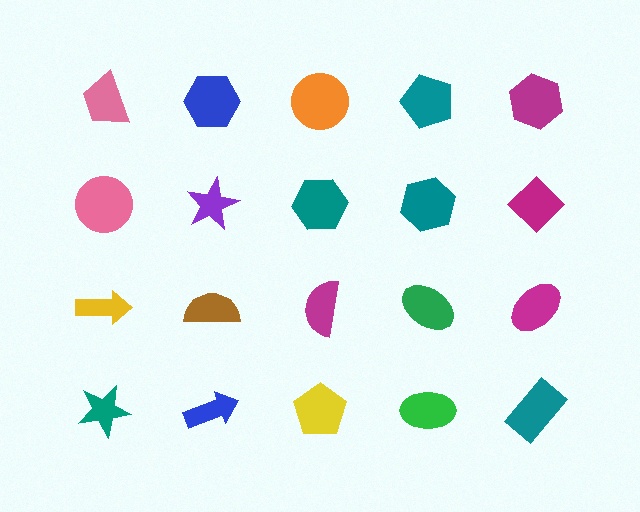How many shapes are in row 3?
5 shapes.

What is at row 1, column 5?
A magenta hexagon.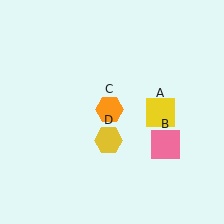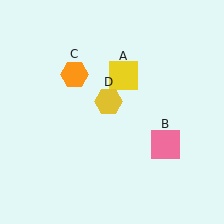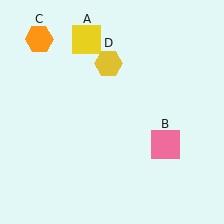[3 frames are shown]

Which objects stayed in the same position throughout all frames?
Pink square (object B) remained stationary.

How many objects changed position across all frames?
3 objects changed position: yellow square (object A), orange hexagon (object C), yellow hexagon (object D).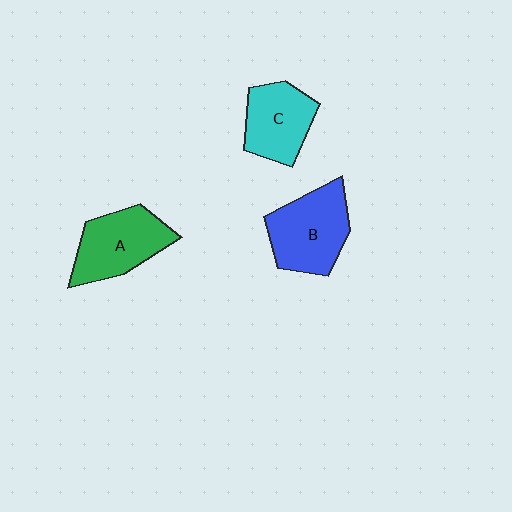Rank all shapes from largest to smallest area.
From largest to smallest: B (blue), A (green), C (cyan).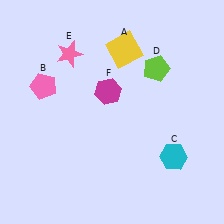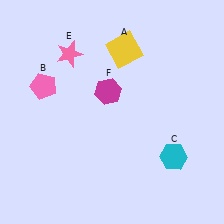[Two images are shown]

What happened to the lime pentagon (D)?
The lime pentagon (D) was removed in Image 2. It was in the top-right area of Image 1.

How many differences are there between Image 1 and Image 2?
There is 1 difference between the two images.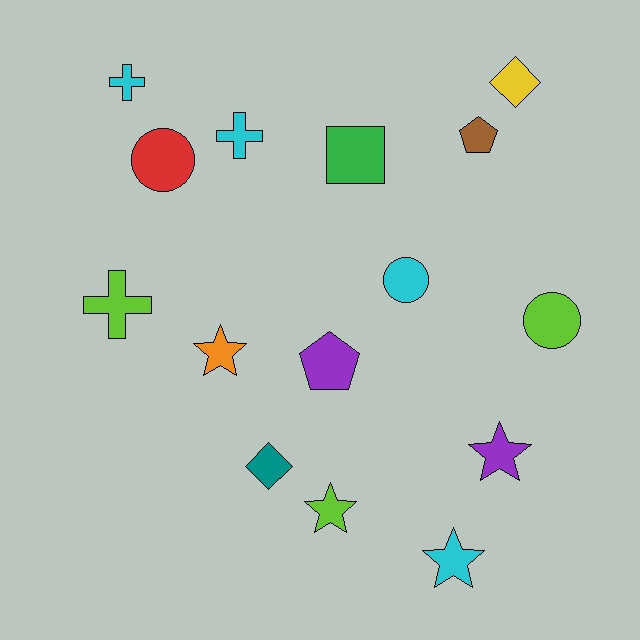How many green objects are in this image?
There is 1 green object.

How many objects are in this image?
There are 15 objects.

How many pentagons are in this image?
There are 2 pentagons.